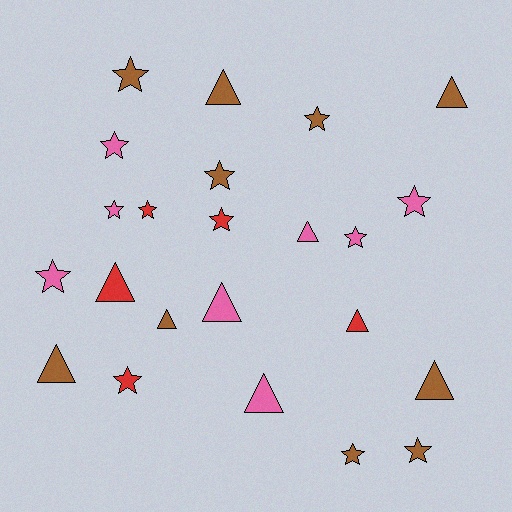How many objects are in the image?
There are 23 objects.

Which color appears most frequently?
Brown, with 10 objects.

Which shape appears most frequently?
Star, with 13 objects.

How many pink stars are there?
There are 5 pink stars.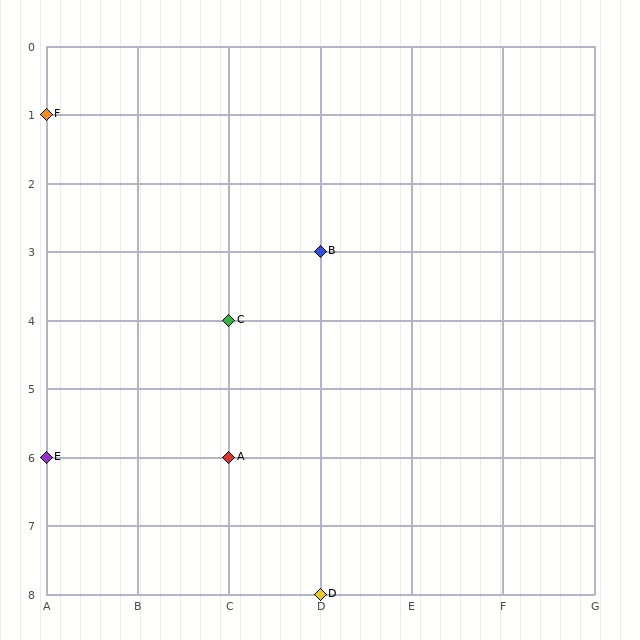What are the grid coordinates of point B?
Point B is at grid coordinates (D, 3).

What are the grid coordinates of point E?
Point E is at grid coordinates (A, 6).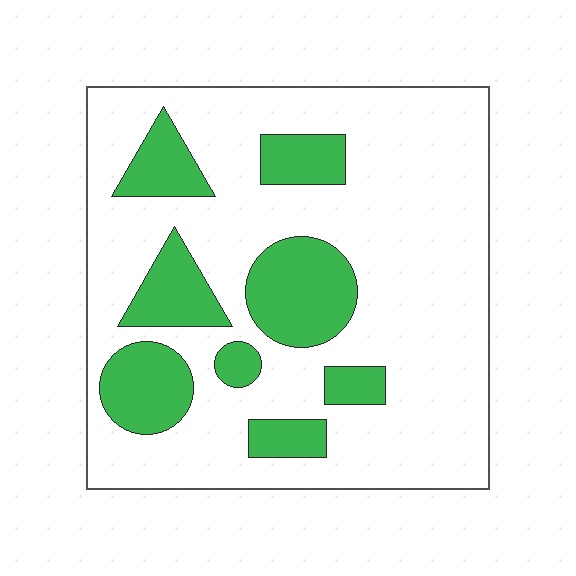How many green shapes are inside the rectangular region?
8.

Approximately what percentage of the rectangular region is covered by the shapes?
Approximately 25%.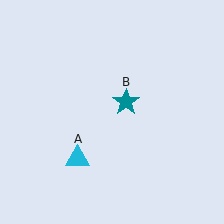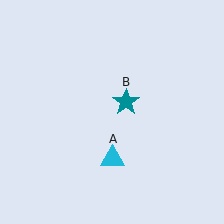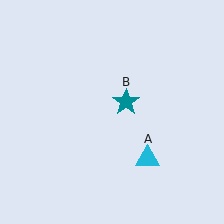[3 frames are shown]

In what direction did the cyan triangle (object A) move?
The cyan triangle (object A) moved right.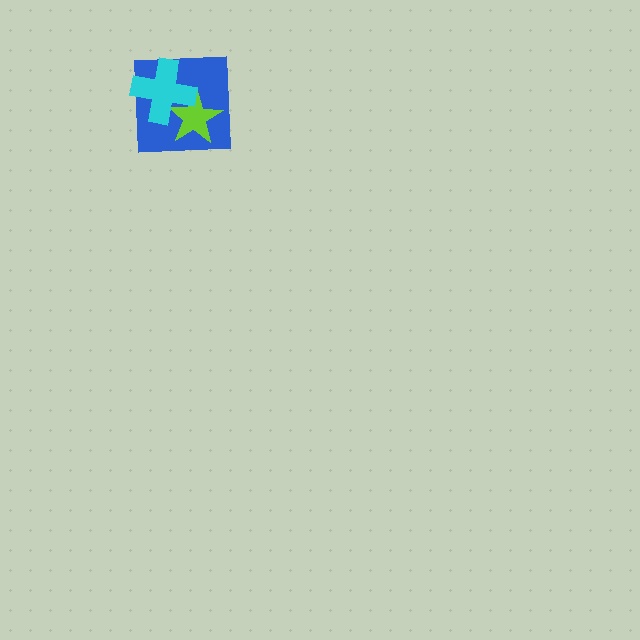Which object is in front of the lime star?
The cyan cross is in front of the lime star.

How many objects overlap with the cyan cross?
2 objects overlap with the cyan cross.